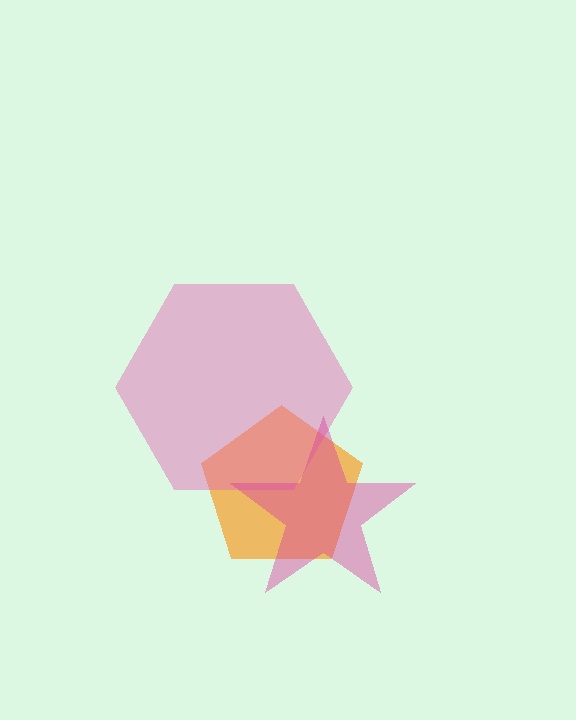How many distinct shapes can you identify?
There are 3 distinct shapes: an orange pentagon, a pink hexagon, a magenta star.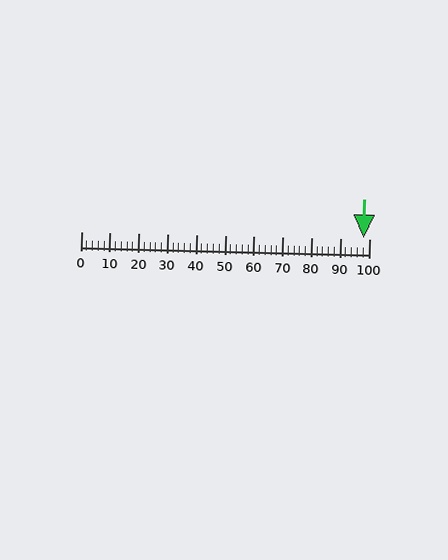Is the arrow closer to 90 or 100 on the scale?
The arrow is closer to 100.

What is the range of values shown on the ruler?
The ruler shows values from 0 to 100.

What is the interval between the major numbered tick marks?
The major tick marks are spaced 10 units apart.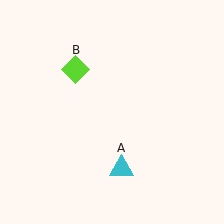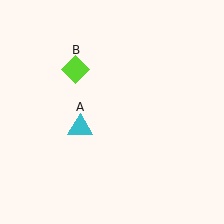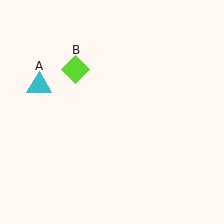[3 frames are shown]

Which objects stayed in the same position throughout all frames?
Lime diamond (object B) remained stationary.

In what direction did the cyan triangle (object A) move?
The cyan triangle (object A) moved up and to the left.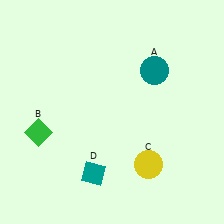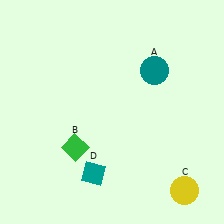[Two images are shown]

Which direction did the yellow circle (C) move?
The yellow circle (C) moved right.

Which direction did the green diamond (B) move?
The green diamond (B) moved right.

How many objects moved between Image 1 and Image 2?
2 objects moved between the two images.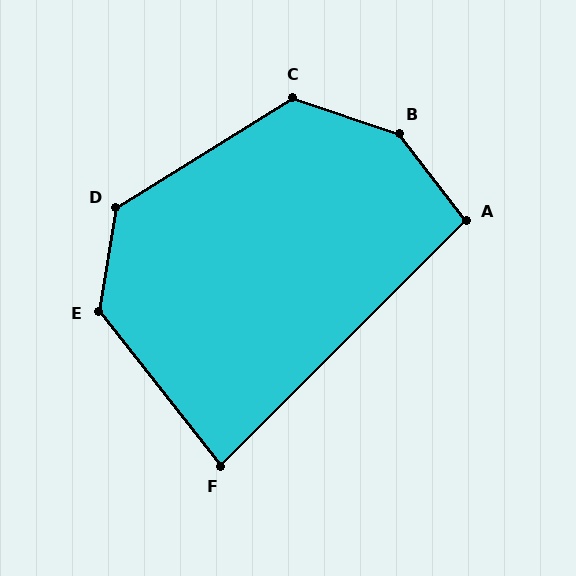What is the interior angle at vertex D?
Approximately 131 degrees (obtuse).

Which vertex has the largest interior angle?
B, at approximately 146 degrees.